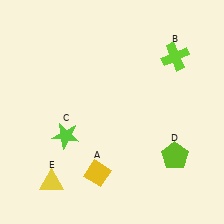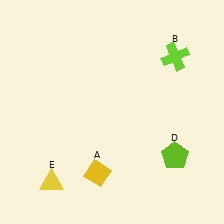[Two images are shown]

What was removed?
The lime star (C) was removed in Image 2.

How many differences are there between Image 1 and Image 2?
There is 1 difference between the two images.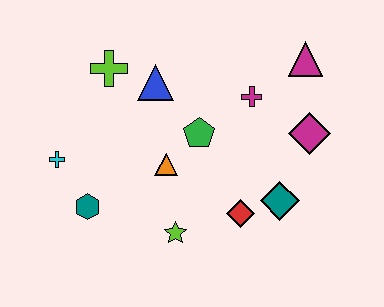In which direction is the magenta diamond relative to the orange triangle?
The magenta diamond is to the right of the orange triangle.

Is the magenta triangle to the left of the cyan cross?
No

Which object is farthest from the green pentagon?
The cyan cross is farthest from the green pentagon.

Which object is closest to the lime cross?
The blue triangle is closest to the lime cross.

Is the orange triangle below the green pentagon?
Yes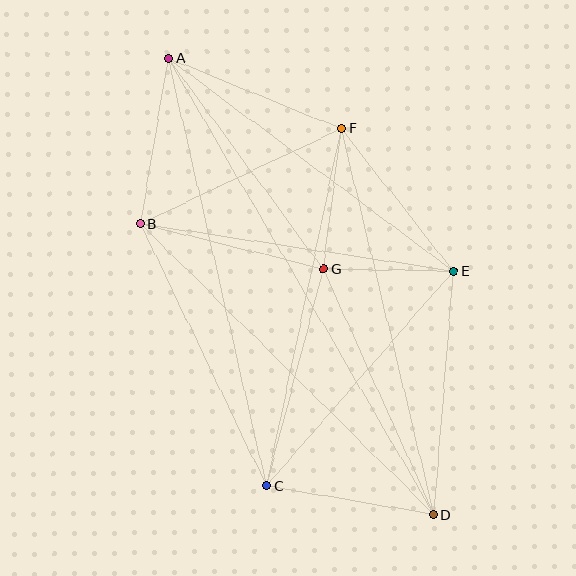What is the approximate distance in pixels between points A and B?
The distance between A and B is approximately 169 pixels.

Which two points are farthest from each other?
Points A and D are farthest from each other.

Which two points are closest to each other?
Points E and G are closest to each other.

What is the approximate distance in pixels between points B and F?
The distance between B and F is approximately 223 pixels.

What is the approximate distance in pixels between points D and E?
The distance between D and E is approximately 244 pixels.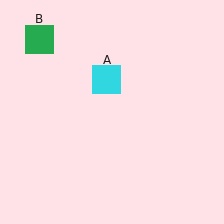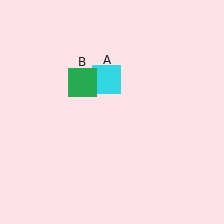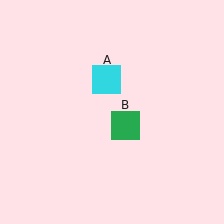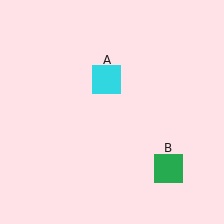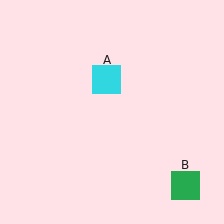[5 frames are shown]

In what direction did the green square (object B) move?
The green square (object B) moved down and to the right.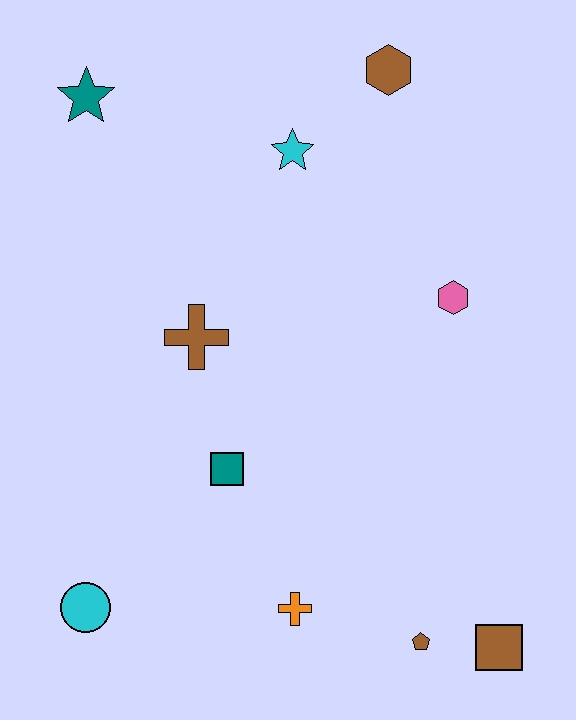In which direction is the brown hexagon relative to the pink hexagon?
The brown hexagon is above the pink hexagon.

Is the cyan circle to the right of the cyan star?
No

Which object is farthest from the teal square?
The brown hexagon is farthest from the teal square.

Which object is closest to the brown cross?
The teal square is closest to the brown cross.